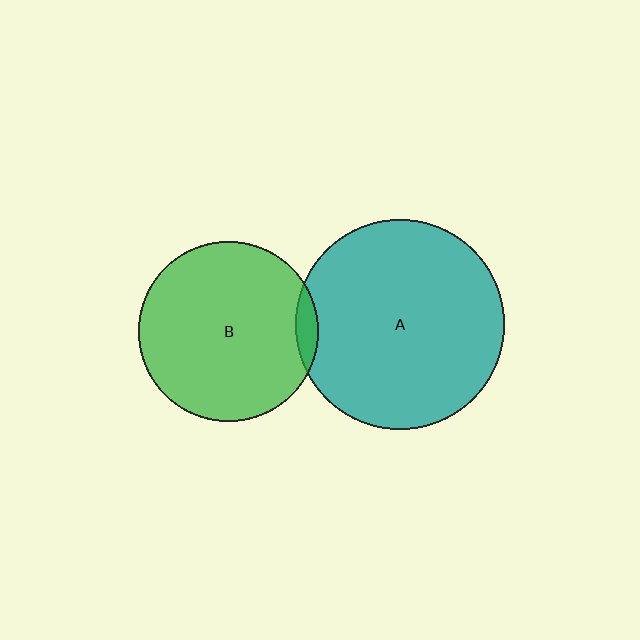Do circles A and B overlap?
Yes.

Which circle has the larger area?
Circle A (teal).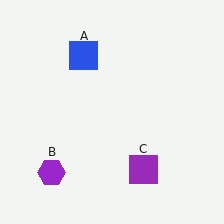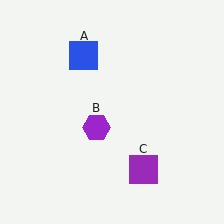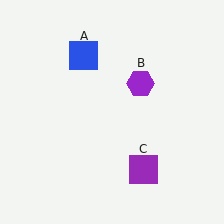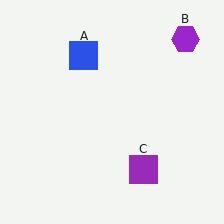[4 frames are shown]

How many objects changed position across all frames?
1 object changed position: purple hexagon (object B).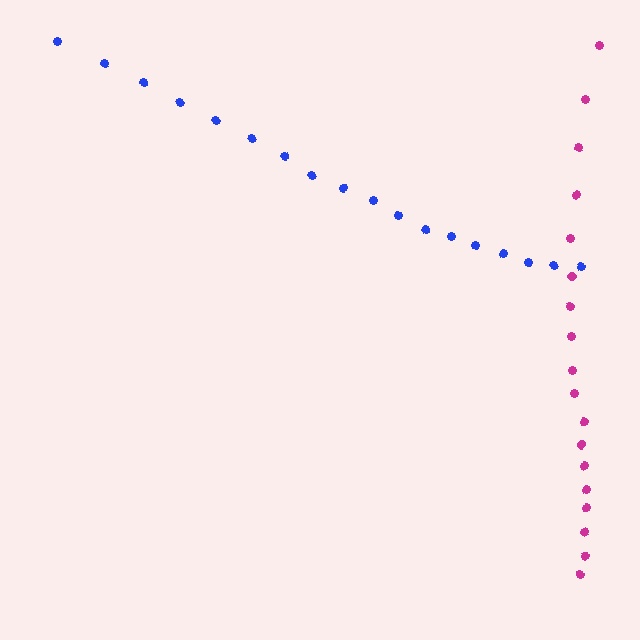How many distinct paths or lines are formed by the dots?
There are 2 distinct paths.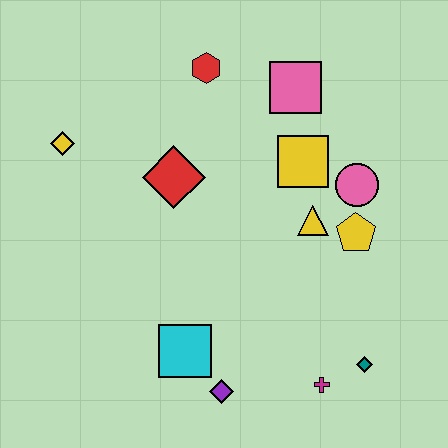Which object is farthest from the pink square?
The purple diamond is farthest from the pink square.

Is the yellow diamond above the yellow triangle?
Yes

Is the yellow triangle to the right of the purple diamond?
Yes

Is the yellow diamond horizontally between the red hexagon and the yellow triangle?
No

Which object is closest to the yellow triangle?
The yellow pentagon is closest to the yellow triangle.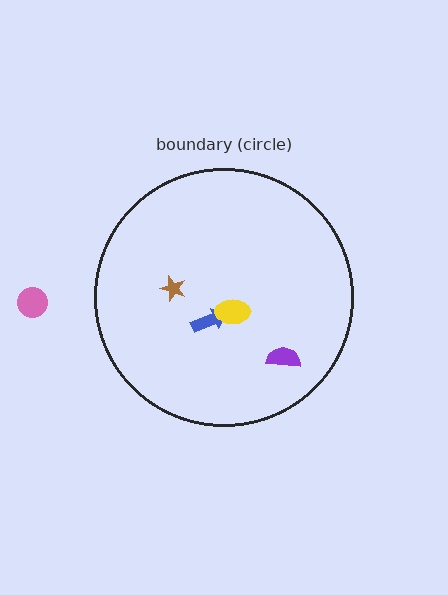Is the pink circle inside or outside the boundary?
Outside.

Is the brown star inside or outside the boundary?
Inside.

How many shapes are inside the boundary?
4 inside, 1 outside.